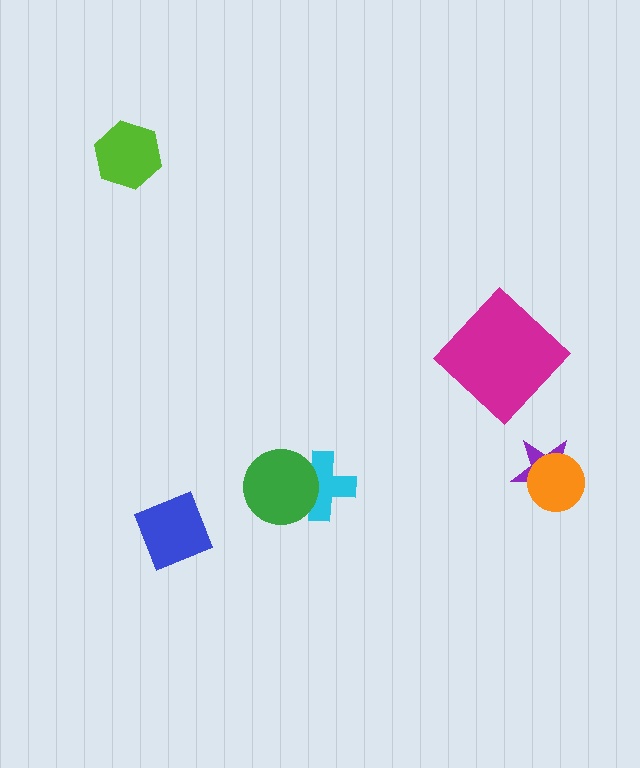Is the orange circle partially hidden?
No, no other shape covers it.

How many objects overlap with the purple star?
1 object overlaps with the purple star.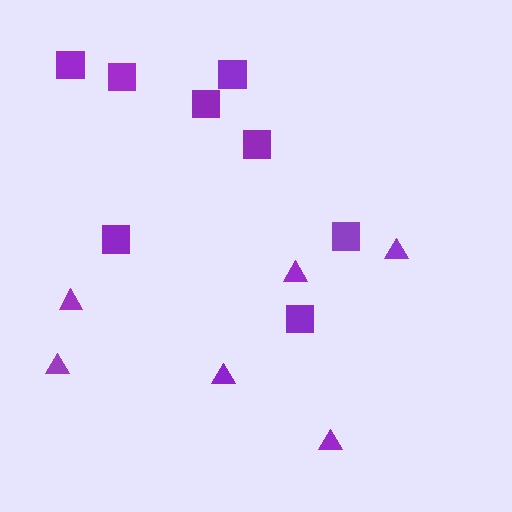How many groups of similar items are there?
There are 2 groups: one group of squares (8) and one group of triangles (6).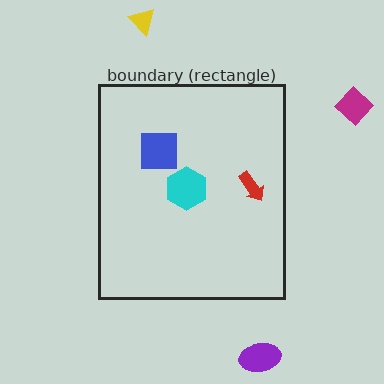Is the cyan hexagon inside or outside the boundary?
Inside.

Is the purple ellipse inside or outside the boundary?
Outside.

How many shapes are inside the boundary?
3 inside, 3 outside.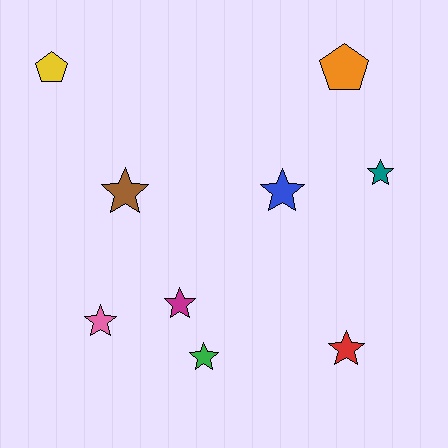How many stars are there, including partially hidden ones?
There are 7 stars.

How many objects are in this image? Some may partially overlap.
There are 9 objects.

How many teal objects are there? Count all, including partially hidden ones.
There is 1 teal object.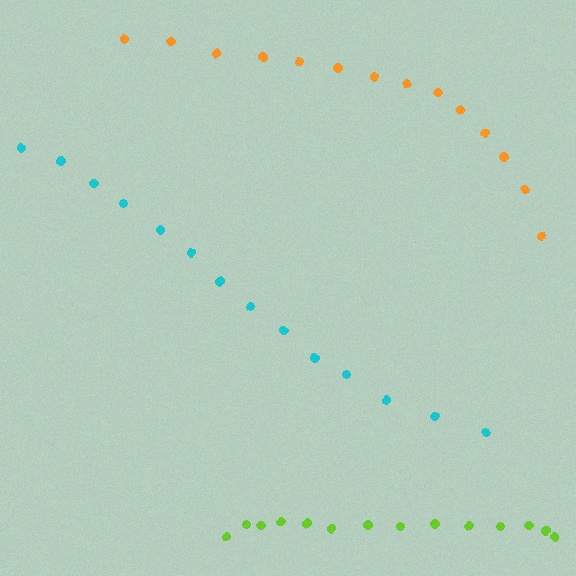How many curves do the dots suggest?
There are 3 distinct paths.